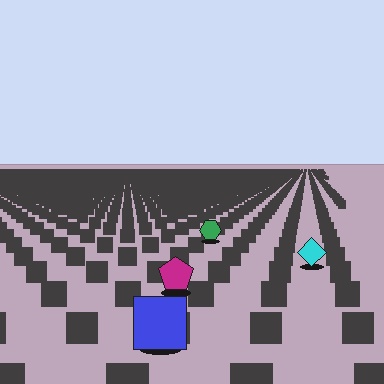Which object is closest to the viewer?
The blue square is closest. The texture marks near it are larger and more spread out.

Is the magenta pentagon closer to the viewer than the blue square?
No. The blue square is closer — you can tell from the texture gradient: the ground texture is coarser near it.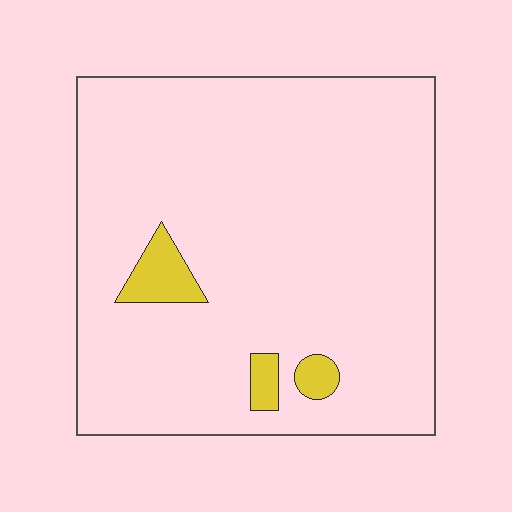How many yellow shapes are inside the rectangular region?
3.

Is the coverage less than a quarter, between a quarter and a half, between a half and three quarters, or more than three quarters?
Less than a quarter.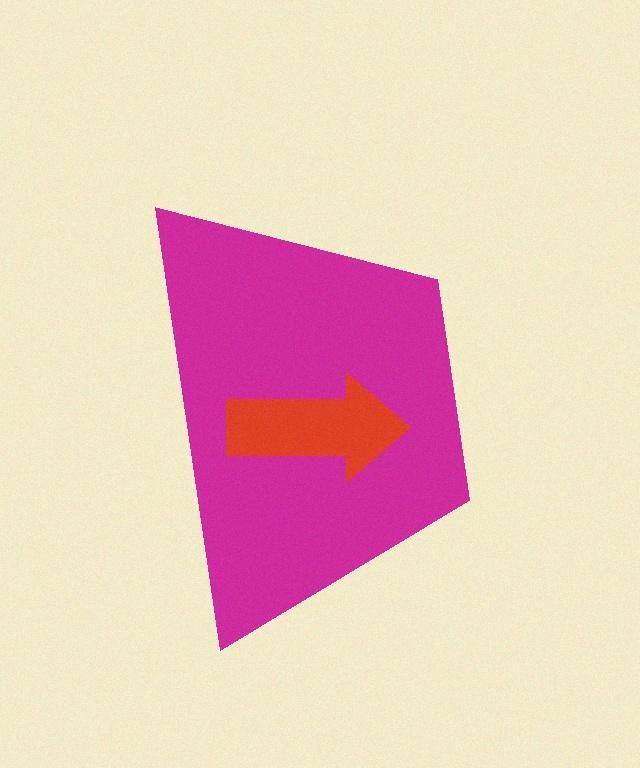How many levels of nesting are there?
2.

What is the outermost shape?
The magenta trapezoid.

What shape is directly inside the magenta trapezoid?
The red arrow.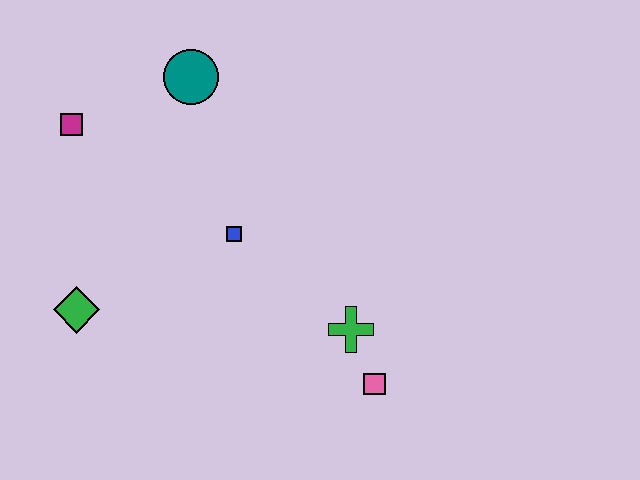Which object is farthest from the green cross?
The magenta square is farthest from the green cross.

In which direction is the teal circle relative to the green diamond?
The teal circle is above the green diamond.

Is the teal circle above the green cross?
Yes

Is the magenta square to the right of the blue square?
No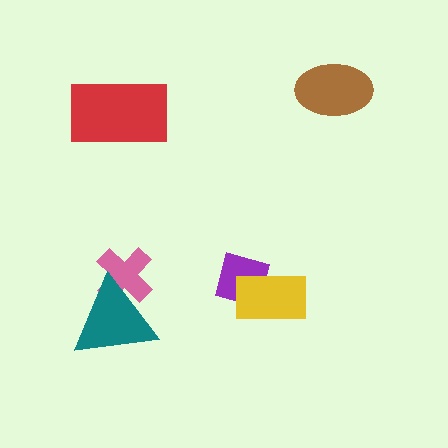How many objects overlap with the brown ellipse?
0 objects overlap with the brown ellipse.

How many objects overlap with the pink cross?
1 object overlaps with the pink cross.